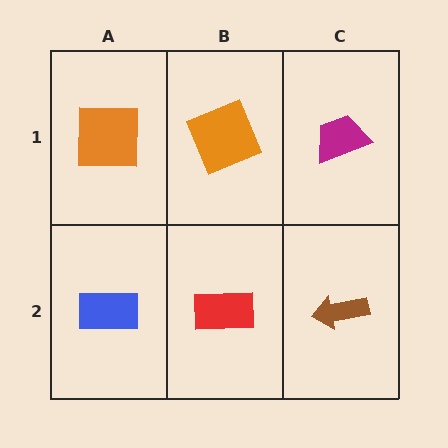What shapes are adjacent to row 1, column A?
A blue rectangle (row 2, column A), an orange square (row 1, column B).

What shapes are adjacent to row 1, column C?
A brown arrow (row 2, column C), an orange square (row 1, column B).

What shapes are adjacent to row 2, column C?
A magenta trapezoid (row 1, column C), a red rectangle (row 2, column B).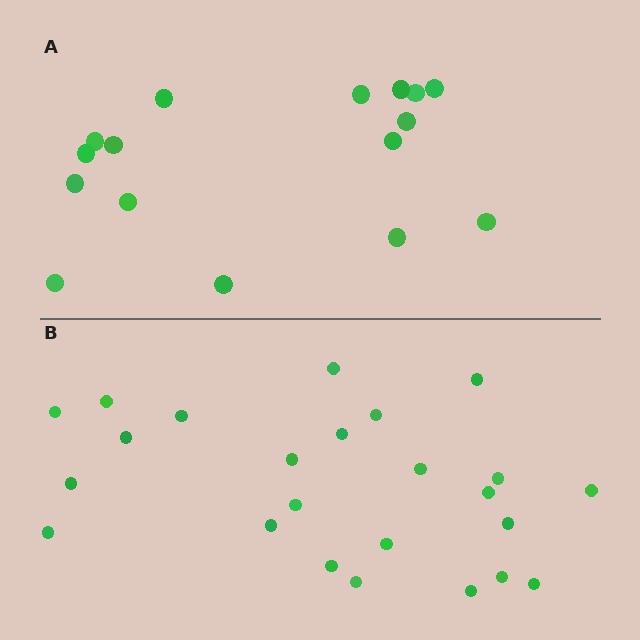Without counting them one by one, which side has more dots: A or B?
Region B (the bottom region) has more dots.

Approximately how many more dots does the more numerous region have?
Region B has roughly 8 or so more dots than region A.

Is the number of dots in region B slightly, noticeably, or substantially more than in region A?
Region B has substantially more. The ratio is roughly 1.5 to 1.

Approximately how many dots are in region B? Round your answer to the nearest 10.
About 20 dots. (The exact count is 24, which rounds to 20.)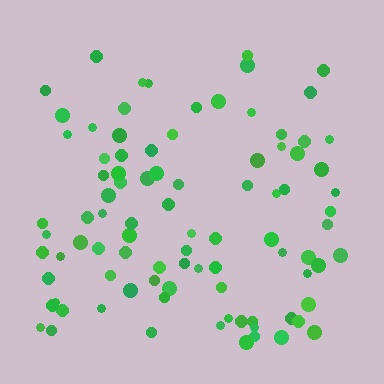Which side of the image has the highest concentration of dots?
The bottom.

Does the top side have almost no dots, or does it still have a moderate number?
Still a moderate number, just noticeably fewer than the bottom.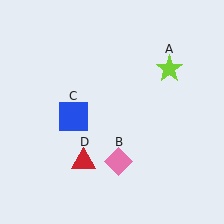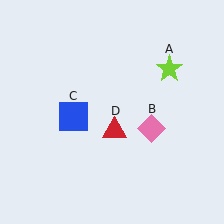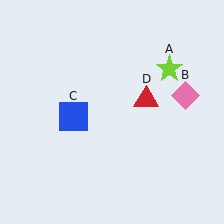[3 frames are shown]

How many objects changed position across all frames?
2 objects changed position: pink diamond (object B), red triangle (object D).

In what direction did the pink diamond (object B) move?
The pink diamond (object B) moved up and to the right.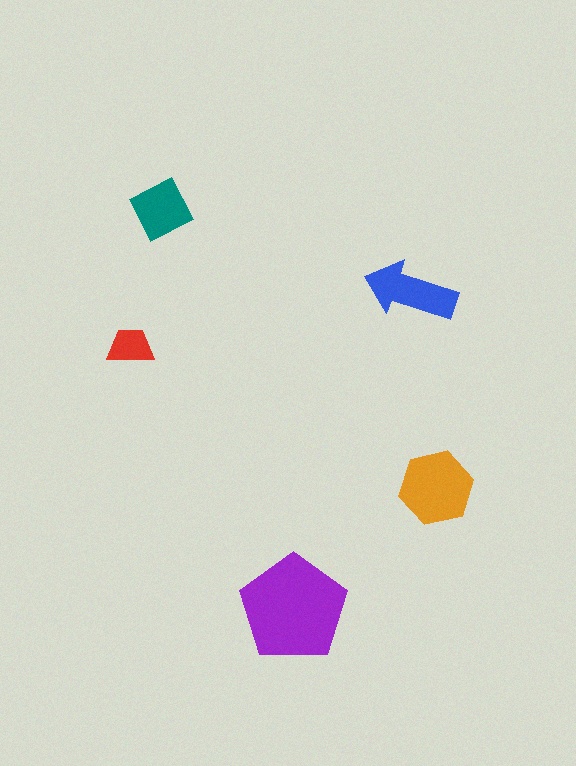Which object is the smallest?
The red trapezoid.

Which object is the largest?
The purple pentagon.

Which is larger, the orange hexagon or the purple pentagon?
The purple pentagon.